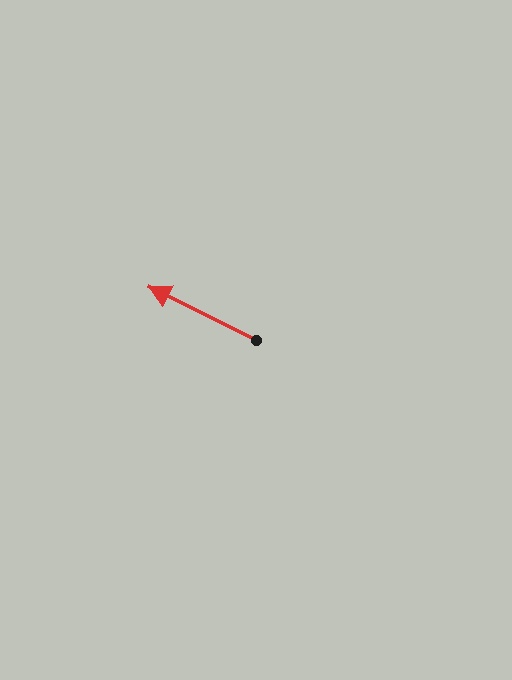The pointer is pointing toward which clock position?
Roughly 10 o'clock.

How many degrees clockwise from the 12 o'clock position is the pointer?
Approximately 296 degrees.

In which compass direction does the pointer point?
Northwest.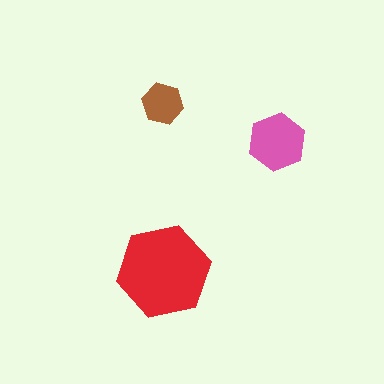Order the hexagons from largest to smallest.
the red one, the pink one, the brown one.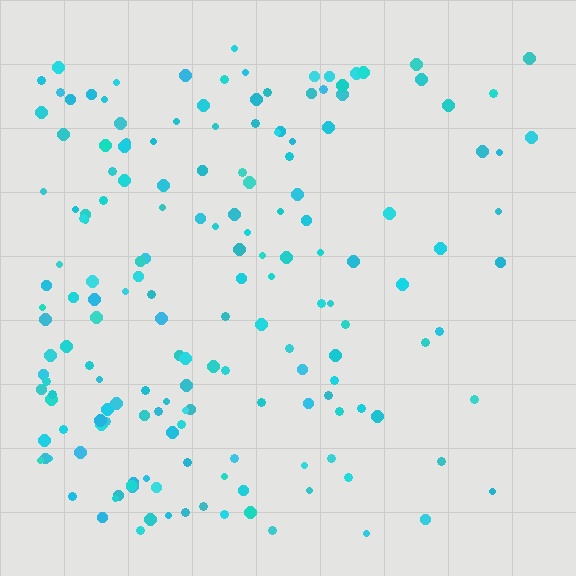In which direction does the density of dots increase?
From right to left, with the left side densest.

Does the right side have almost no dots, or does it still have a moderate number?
Still a moderate number, just noticeably fewer than the left.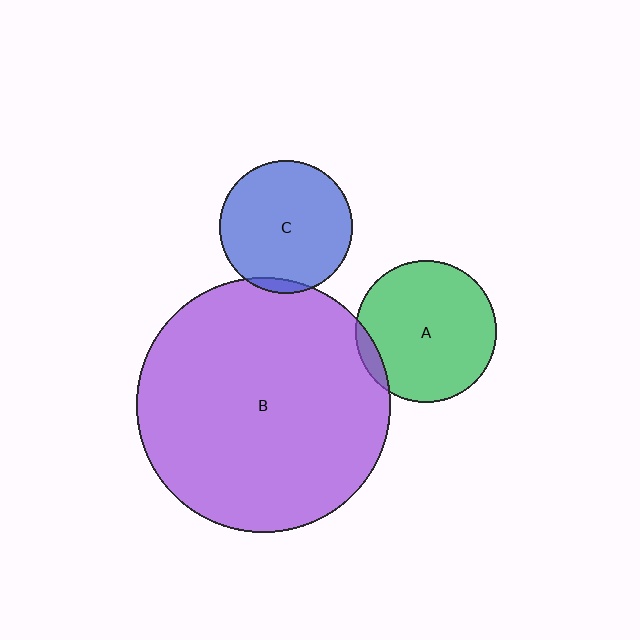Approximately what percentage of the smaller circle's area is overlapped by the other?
Approximately 5%.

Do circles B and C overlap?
Yes.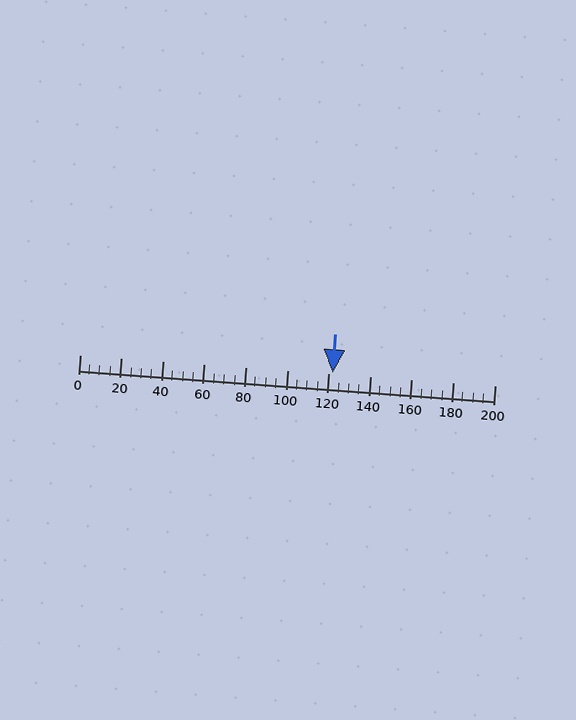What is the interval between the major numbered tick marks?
The major tick marks are spaced 20 units apart.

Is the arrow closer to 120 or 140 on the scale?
The arrow is closer to 120.